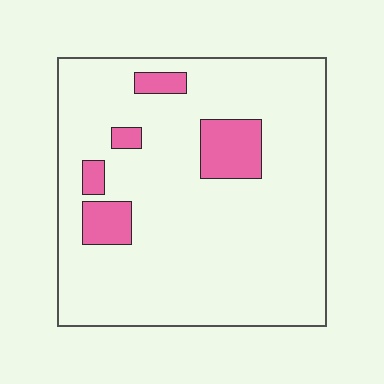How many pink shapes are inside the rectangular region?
5.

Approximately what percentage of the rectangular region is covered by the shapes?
Approximately 10%.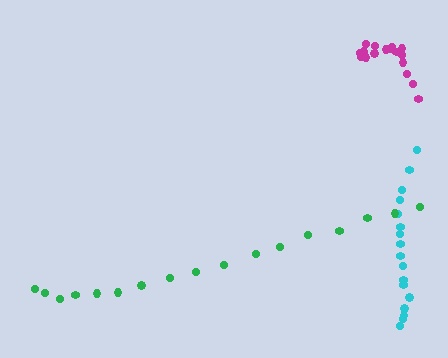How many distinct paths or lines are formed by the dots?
There are 3 distinct paths.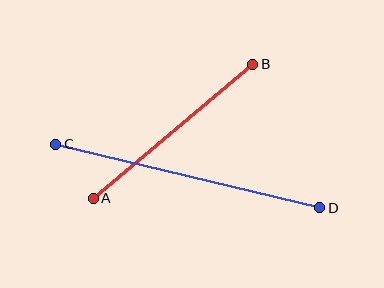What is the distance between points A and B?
The distance is approximately 208 pixels.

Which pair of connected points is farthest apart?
Points C and D are farthest apart.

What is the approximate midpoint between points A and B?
The midpoint is at approximately (173, 131) pixels.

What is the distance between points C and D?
The distance is approximately 272 pixels.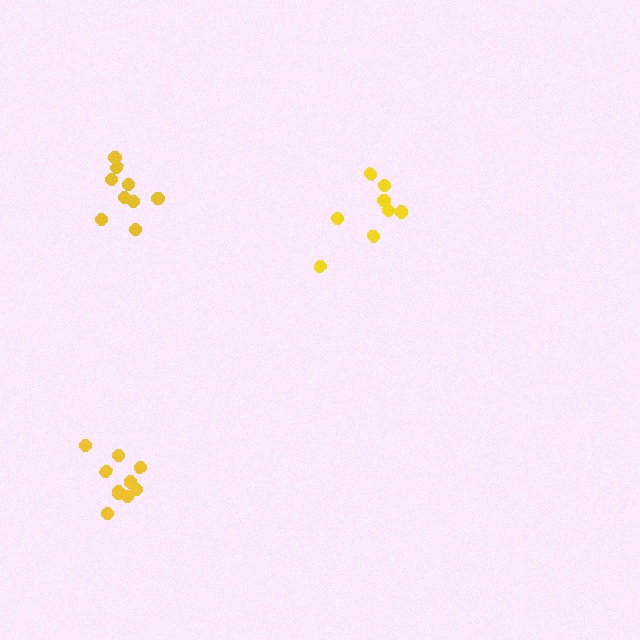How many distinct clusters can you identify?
There are 3 distinct clusters.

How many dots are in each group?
Group 1: 10 dots, Group 2: 9 dots, Group 3: 8 dots (27 total).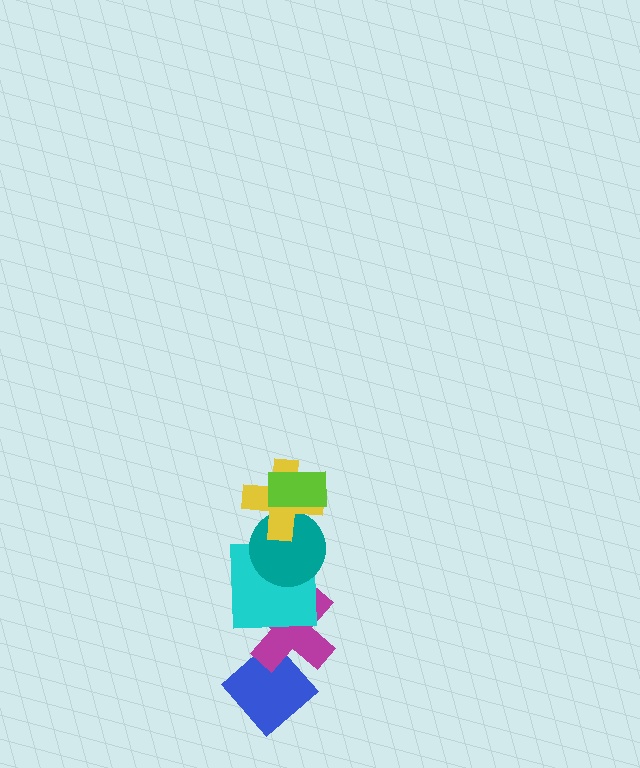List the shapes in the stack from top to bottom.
From top to bottom: the lime rectangle, the yellow cross, the teal circle, the cyan square, the magenta cross, the blue diamond.